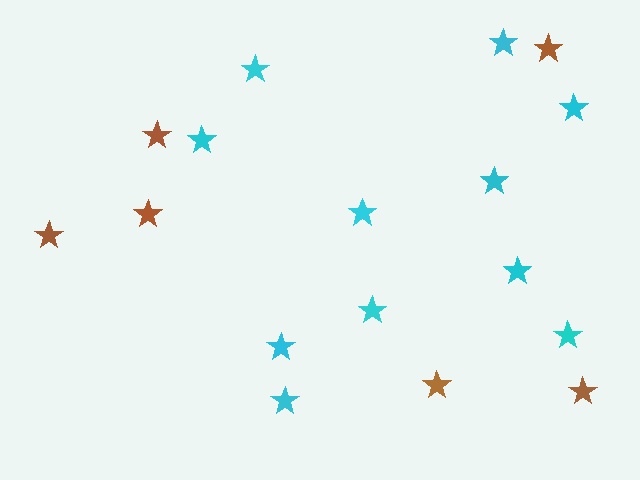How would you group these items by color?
There are 2 groups: one group of brown stars (6) and one group of cyan stars (11).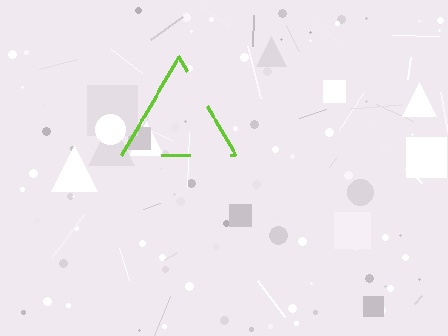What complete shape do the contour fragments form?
The contour fragments form a triangle.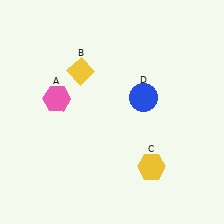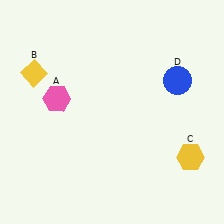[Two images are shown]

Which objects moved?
The objects that moved are: the yellow diamond (B), the yellow hexagon (C), the blue circle (D).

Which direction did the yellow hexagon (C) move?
The yellow hexagon (C) moved right.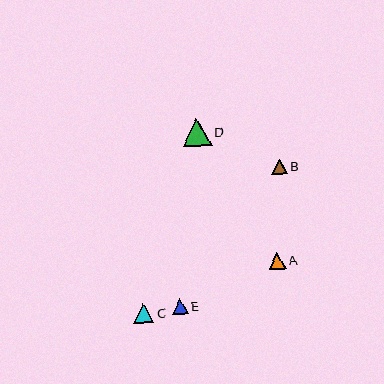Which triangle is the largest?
Triangle D is the largest with a size of approximately 29 pixels.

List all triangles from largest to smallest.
From largest to smallest: D, C, A, B, E.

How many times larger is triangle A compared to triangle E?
Triangle A is approximately 1.1 times the size of triangle E.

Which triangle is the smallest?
Triangle E is the smallest with a size of approximately 15 pixels.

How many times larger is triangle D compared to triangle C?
Triangle D is approximately 1.4 times the size of triangle C.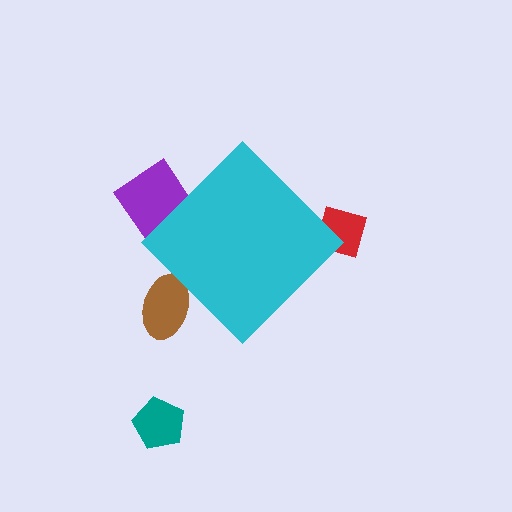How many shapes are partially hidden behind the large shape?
3 shapes are partially hidden.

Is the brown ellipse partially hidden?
Yes, the brown ellipse is partially hidden behind the cyan diamond.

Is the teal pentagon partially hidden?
No, the teal pentagon is fully visible.